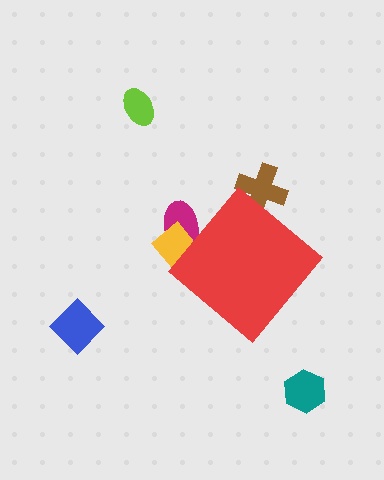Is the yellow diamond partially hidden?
Yes, the yellow diamond is partially hidden behind the red diamond.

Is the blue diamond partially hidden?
No, the blue diamond is fully visible.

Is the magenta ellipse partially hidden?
Yes, the magenta ellipse is partially hidden behind the red diamond.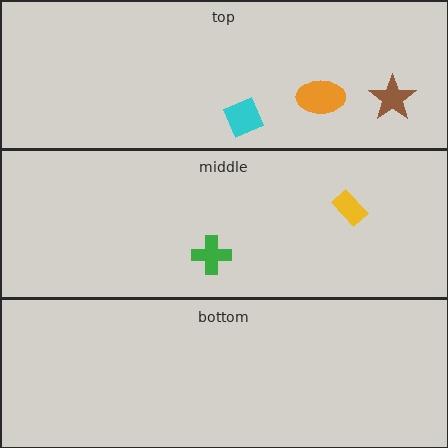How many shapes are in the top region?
3.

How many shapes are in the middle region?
2.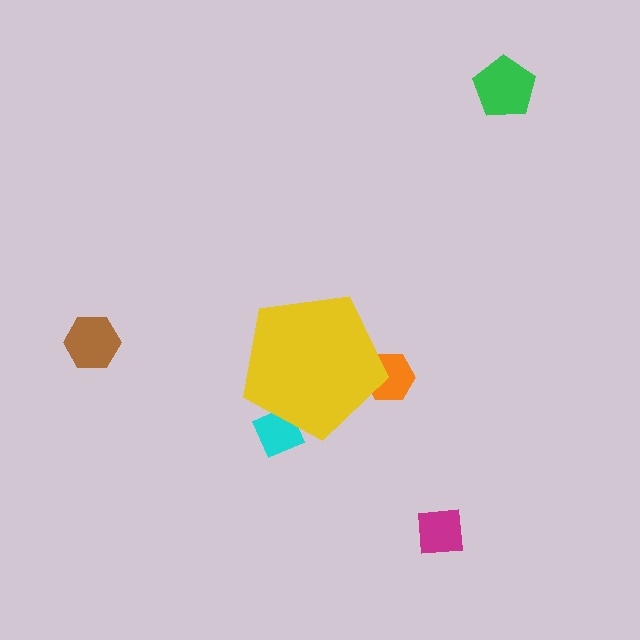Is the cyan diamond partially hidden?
Yes, the cyan diamond is partially hidden behind the yellow pentagon.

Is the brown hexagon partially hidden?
No, the brown hexagon is fully visible.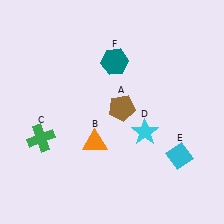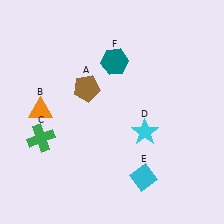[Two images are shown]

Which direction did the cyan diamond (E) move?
The cyan diamond (E) moved left.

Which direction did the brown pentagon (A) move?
The brown pentagon (A) moved left.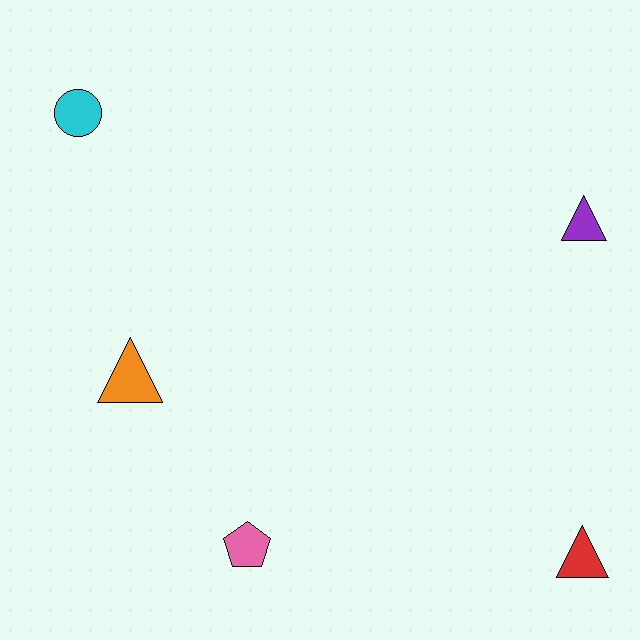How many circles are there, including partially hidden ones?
There is 1 circle.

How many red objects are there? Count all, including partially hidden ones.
There is 1 red object.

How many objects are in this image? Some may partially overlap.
There are 5 objects.